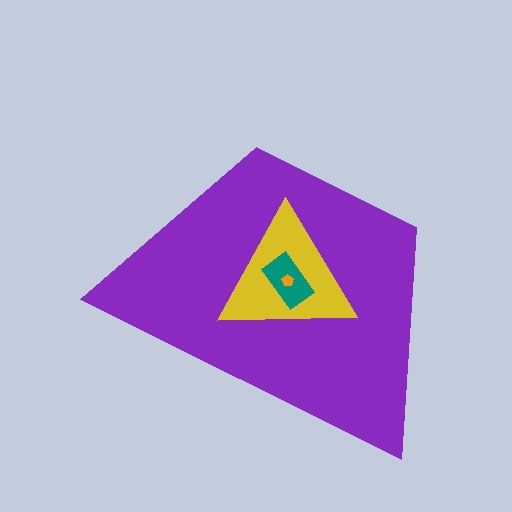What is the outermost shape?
The purple trapezoid.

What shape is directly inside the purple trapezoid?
The yellow triangle.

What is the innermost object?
The orange pentagon.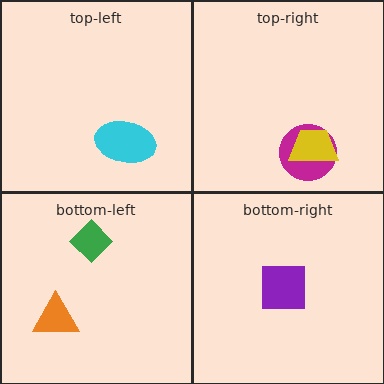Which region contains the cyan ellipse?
The top-left region.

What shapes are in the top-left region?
The cyan ellipse.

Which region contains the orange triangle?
The bottom-left region.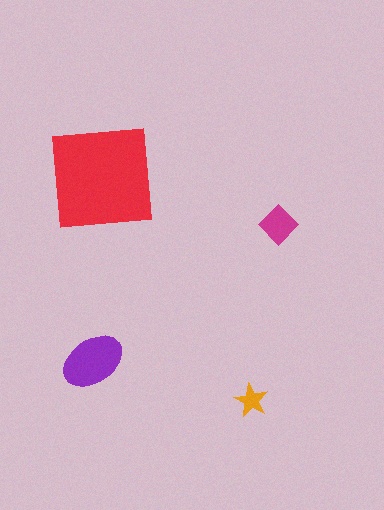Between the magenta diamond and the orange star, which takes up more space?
The magenta diamond.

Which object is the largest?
The red square.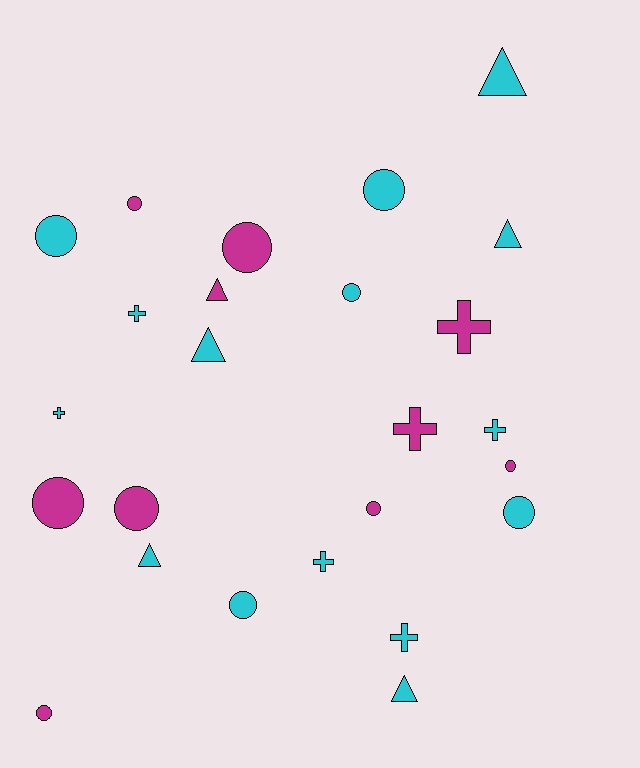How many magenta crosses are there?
There are 2 magenta crosses.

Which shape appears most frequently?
Circle, with 12 objects.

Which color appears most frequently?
Cyan, with 15 objects.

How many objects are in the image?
There are 25 objects.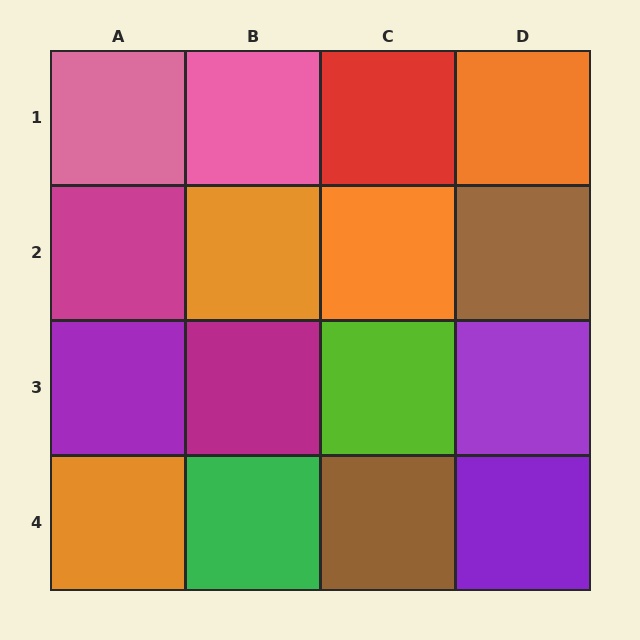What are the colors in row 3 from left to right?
Purple, magenta, lime, purple.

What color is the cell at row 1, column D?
Orange.